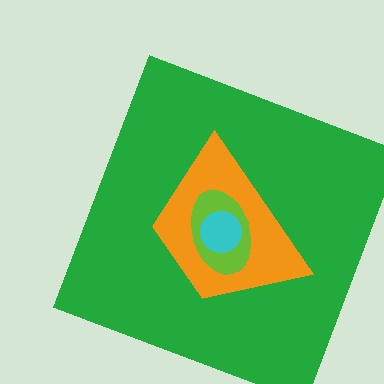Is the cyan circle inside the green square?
Yes.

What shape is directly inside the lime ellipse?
The cyan circle.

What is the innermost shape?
The cyan circle.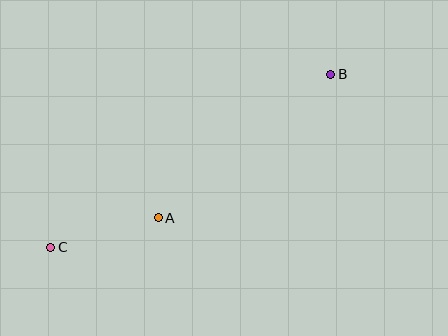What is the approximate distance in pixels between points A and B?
The distance between A and B is approximately 224 pixels.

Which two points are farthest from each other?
Points B and C are farthest from each other.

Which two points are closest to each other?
Points A and C are closest to each other.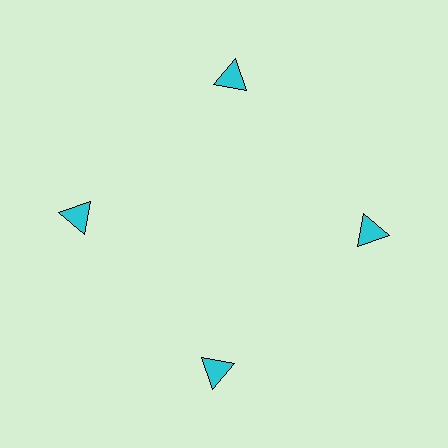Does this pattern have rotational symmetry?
Yes, this pattern has 4-fold rotational symmetry. It looks the same after rotating 90 degrees around the center.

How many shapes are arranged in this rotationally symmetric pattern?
There are 4 shapes, arranged in 4 groups of 1.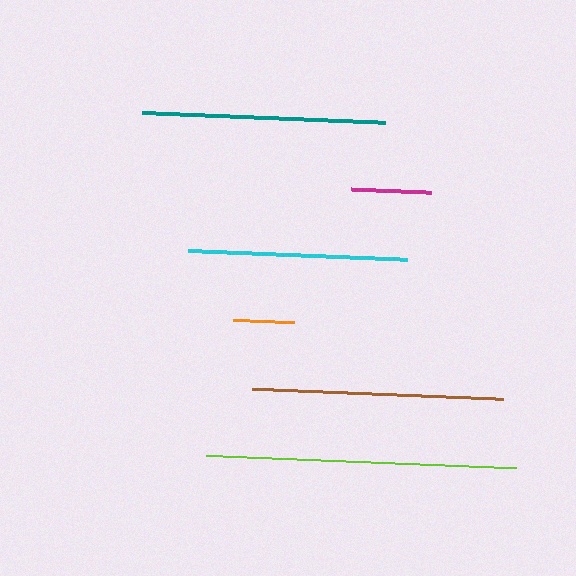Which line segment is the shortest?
The orange line is the shortest at approximately 61 pixels.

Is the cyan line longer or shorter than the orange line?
The cyan line is longer than the orange line.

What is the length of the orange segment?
The orange segment is approximately 61 pixels long.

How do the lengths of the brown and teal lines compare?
The brown and teal lines are approximately the same length.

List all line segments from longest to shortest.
From longest to shortest: lime, brown, teal, cyan, magenta, orange.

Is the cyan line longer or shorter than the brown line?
The brown line is longer than the cyan line.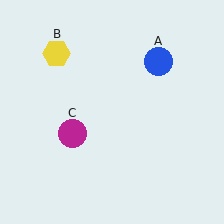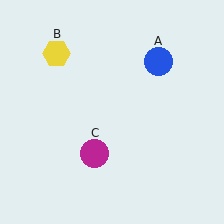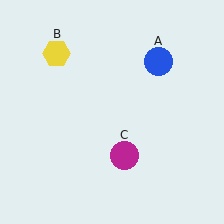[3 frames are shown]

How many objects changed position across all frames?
1 object changed position: magenta circle (object C).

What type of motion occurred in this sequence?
The magenta circle (object C) rotated counterclockwise around the center of the scene.